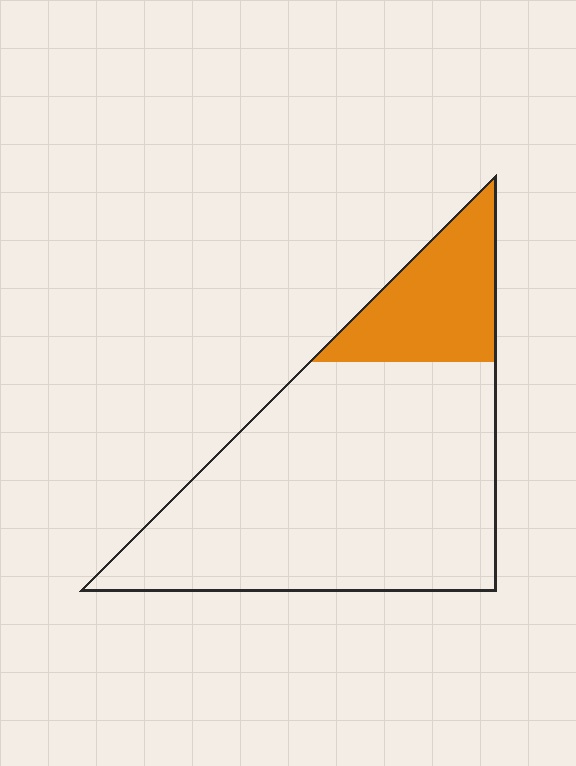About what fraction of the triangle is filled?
About one fifth (1/5).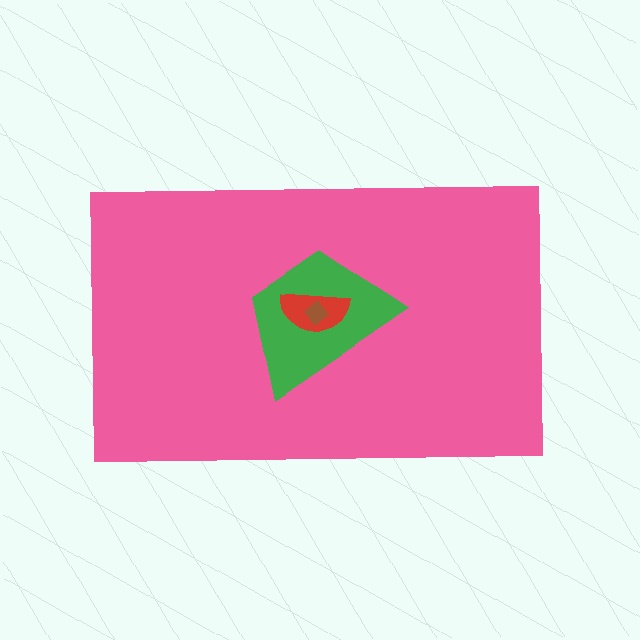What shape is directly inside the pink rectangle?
The green trapezoid.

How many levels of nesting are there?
4.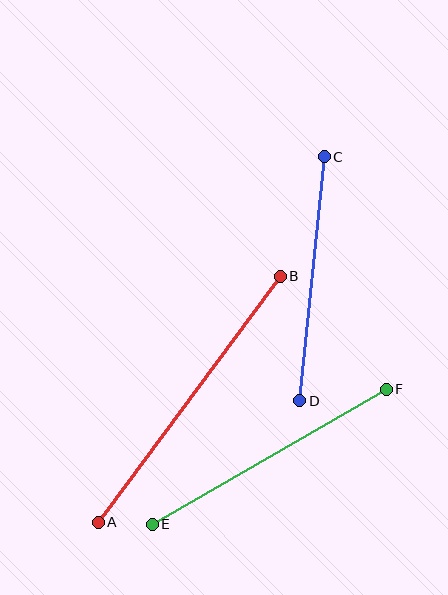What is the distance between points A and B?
The distance is approximately 306 pixels.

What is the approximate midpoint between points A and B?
The midpoint is at approximately (189, 399) pixels.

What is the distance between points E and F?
The distance is approximately 270 pixels.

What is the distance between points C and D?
The distance is approximately 245 pixels.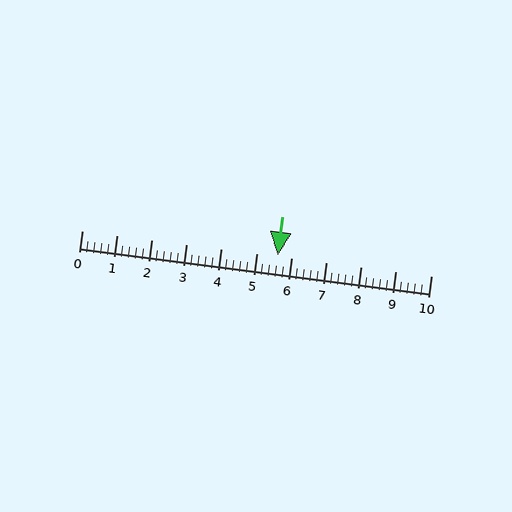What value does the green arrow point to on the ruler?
The green arrow points to approximately 5.6.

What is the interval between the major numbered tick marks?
The major tick marks are spaced 1 units apart.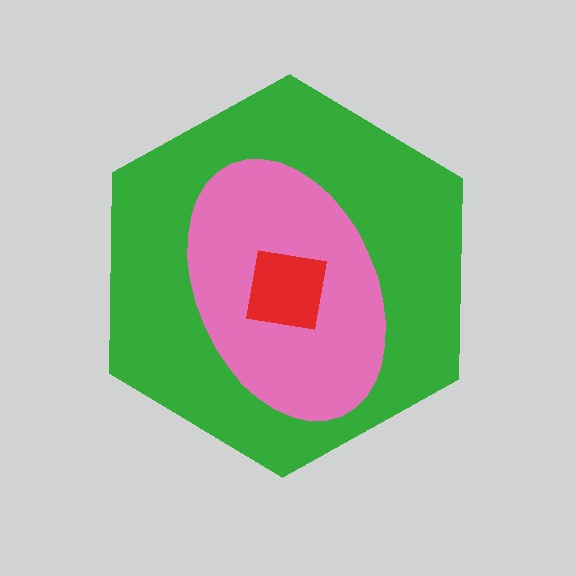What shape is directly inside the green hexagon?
The pink ellipse.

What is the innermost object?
The red square.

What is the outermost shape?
The green hexagon.